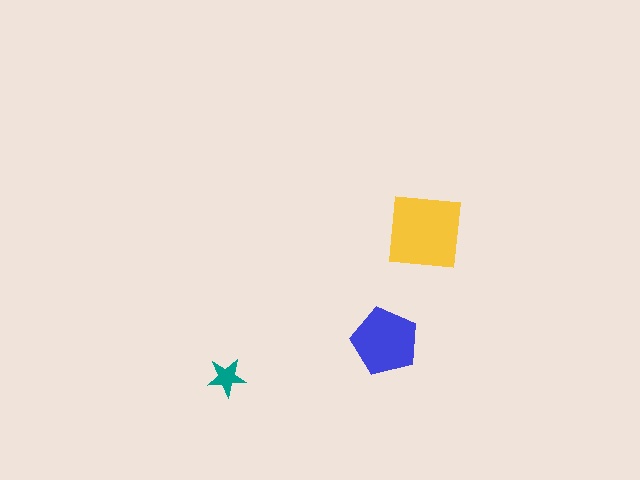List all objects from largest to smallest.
The yellow square, the blue pentagon, the teal star.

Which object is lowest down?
The teal star is bottommost.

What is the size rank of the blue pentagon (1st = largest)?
2nd.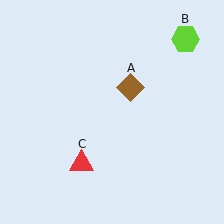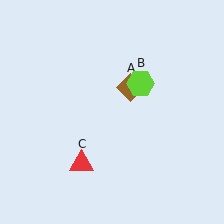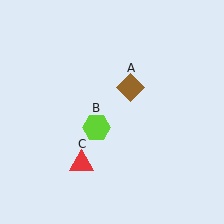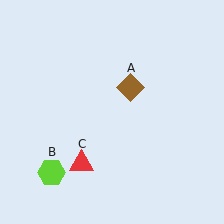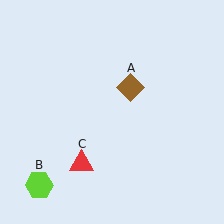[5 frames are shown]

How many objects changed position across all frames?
1 object changed position: lime hexagon (object B).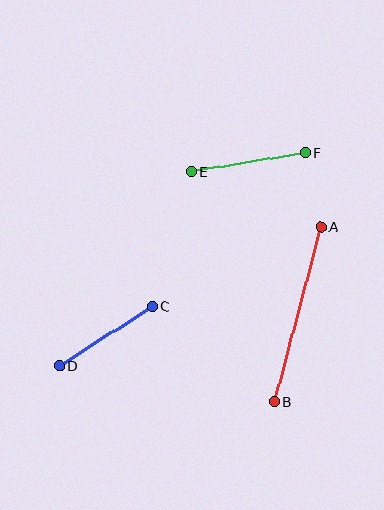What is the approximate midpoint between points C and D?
The midpoint is at approximately (106, 336) pixels.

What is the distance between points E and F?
The distance is approximately 116 pixels.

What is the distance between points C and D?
The distance is approximately 110 pixels.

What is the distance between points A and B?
The distance is approximately 181 pixels.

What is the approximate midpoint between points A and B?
The midpoint is at approximately (298, 314) pixels.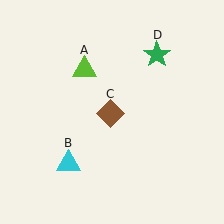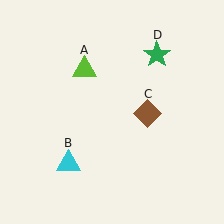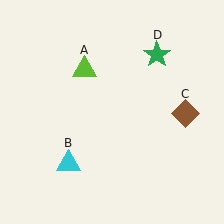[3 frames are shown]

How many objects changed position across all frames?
1 object changed position: brown diamond (object C).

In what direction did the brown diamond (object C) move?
The brown diamond (object C) moved right.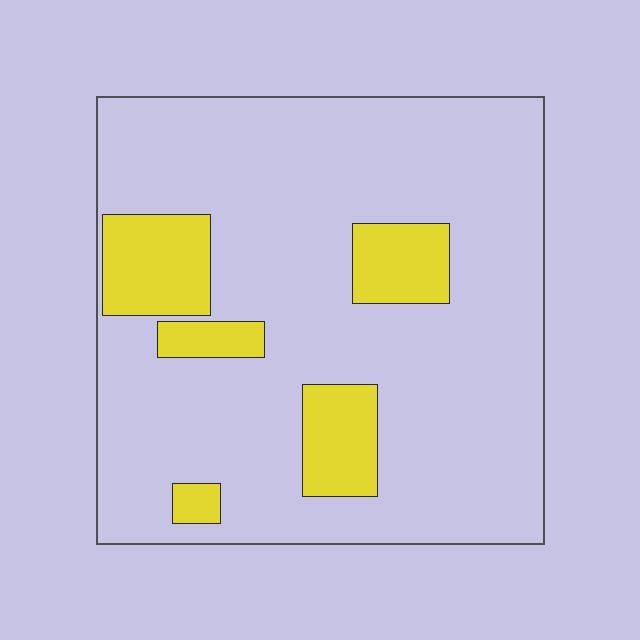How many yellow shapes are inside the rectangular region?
5.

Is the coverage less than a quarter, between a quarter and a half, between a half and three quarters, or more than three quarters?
Less than a quarter.